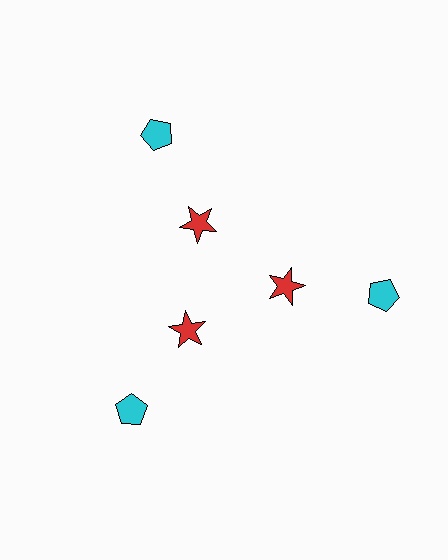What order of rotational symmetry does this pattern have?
This pattern has 3-fold rotational symmetry.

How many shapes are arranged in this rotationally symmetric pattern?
There are 6 shapes, arranged in 3 groups of 2.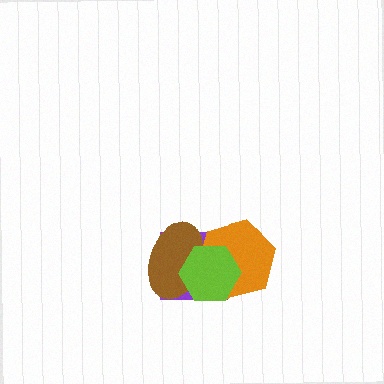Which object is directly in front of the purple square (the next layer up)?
The orange hexagon is directly in front of the purple square.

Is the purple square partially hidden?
Yes, it is partially covered by another shape.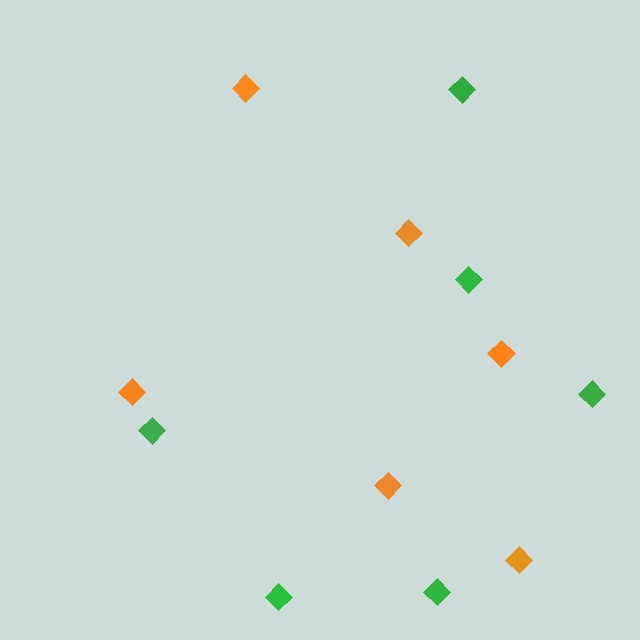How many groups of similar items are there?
There are 2 groups: one group of orange diamonds (6) and one group of green diamonds (6).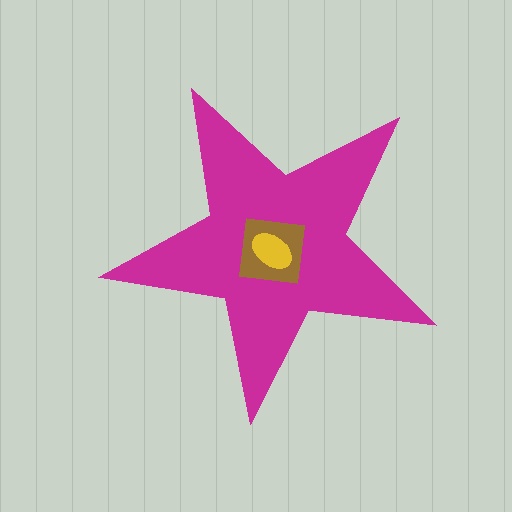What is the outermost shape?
The magenta star.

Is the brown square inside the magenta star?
Yes.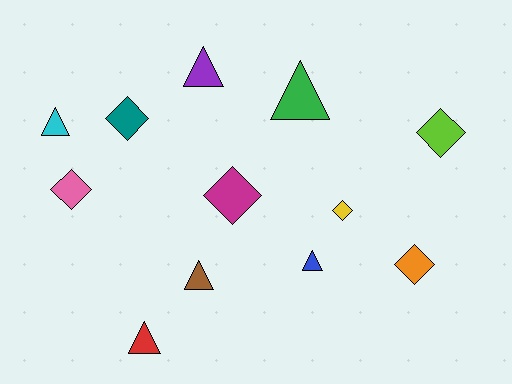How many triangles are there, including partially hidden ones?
There are 6 triangles.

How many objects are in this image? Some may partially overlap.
There are 12 objects.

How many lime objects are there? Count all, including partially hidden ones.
There is 1 lime object.